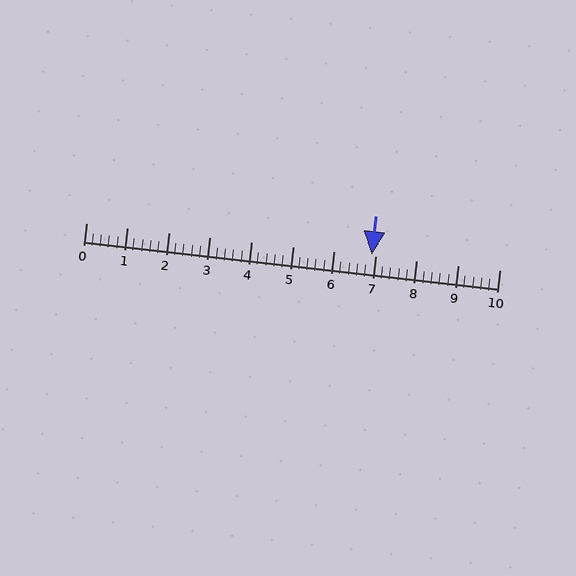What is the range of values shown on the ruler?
The ruler shows values from 0 to 10.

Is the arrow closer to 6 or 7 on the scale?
The arrow is closer to 7.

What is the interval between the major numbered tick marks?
The major tick marks are spaced 1 units apart.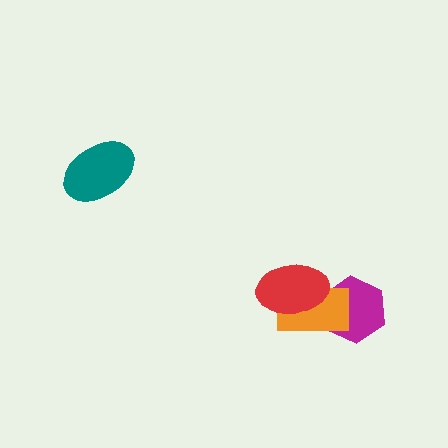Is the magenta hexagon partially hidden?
Yes, it is partially covered by another shape.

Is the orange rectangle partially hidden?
Yes, it is partially covered by another shape.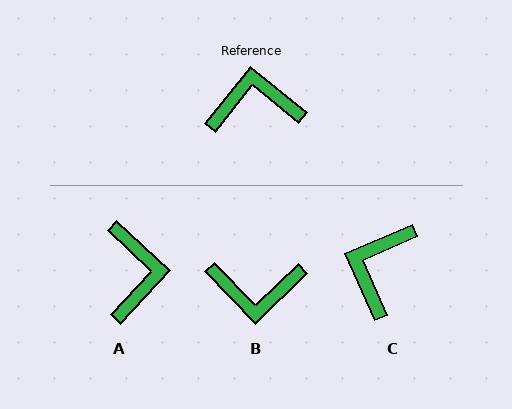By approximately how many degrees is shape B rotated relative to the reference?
Approximately 173 degrees counter-clockwise.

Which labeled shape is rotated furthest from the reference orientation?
B, about 173 degrees away.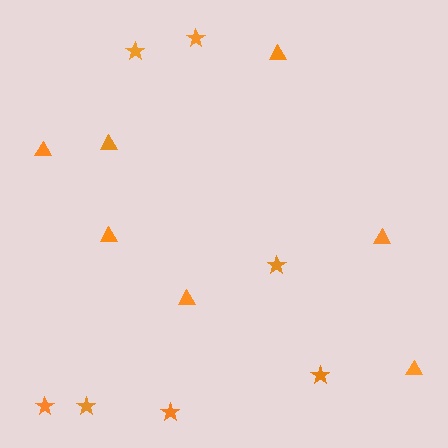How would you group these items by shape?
There are 2 groups: one group of stars (7) and one group of triangles (7).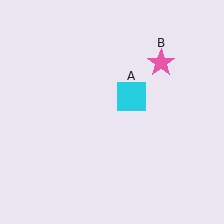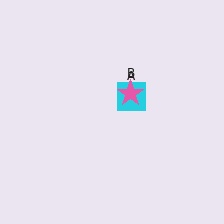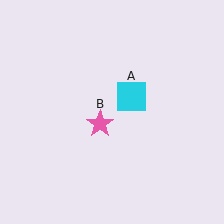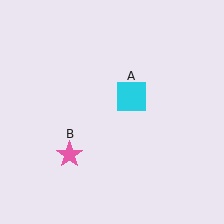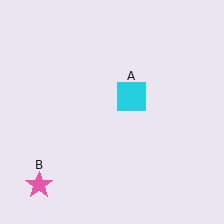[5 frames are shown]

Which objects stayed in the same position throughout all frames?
Cyan square (object A) remained stationary.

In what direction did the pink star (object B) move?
The pink star (object B) moved down and to the left.